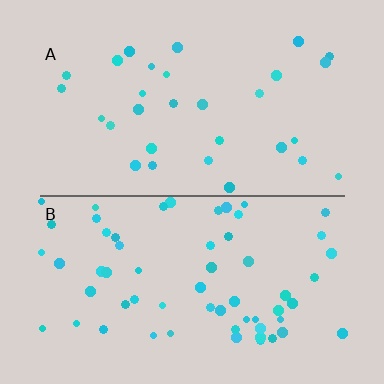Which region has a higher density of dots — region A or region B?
B (the bottom).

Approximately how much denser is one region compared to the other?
Approximately 2.0× — region B over region A.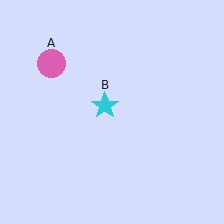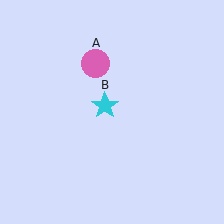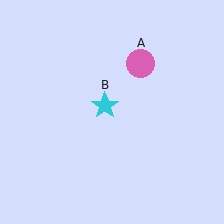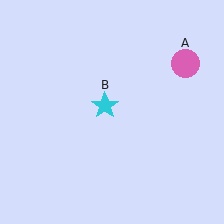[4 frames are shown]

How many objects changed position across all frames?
1 object changed position: pink circle (object A).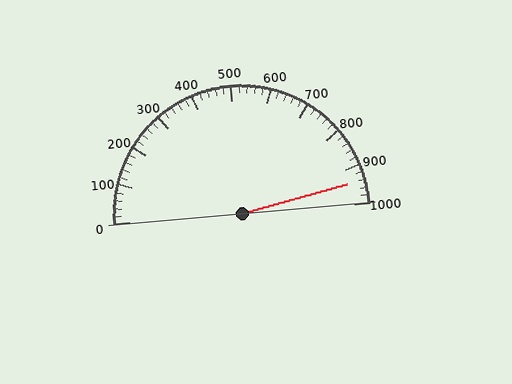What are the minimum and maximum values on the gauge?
The gauge ranges from 0 to 1000.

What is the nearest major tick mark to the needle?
The nearest major tick mark is 900.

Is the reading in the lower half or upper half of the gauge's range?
The reading is in the upper half of the range (0 to 1000).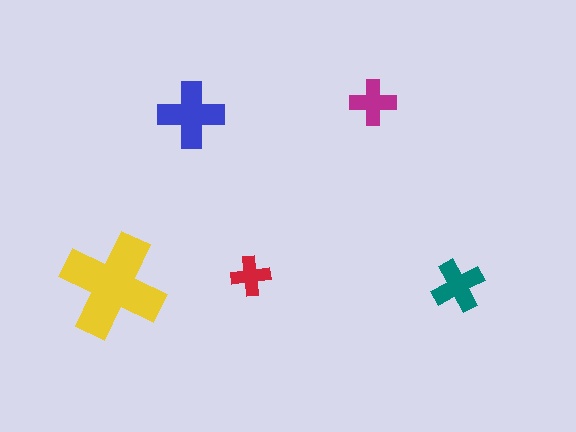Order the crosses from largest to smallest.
the yellow one, the blue one, the teal one, the magenta one, the red one.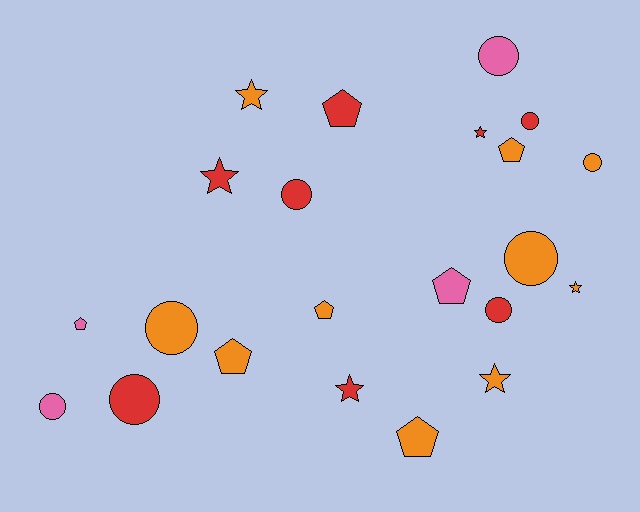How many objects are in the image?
There are 22 objects.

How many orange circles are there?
There are 3 orange circles.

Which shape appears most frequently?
Circle, with 9 objects.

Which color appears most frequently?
Orange, with 10 objects.